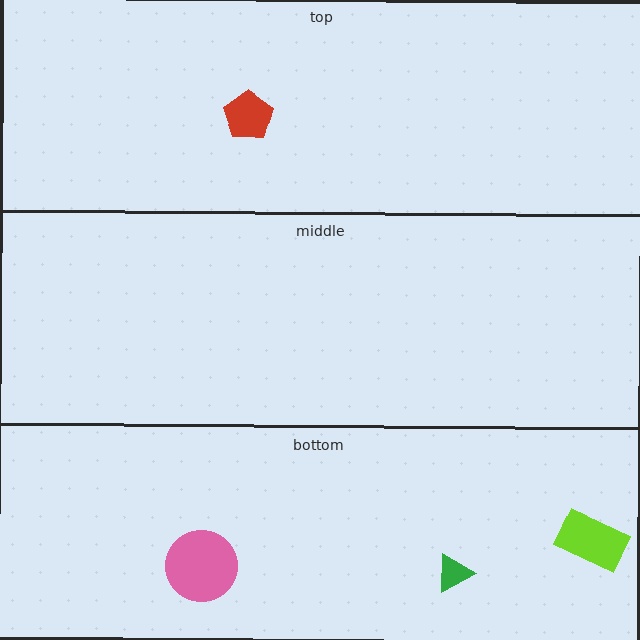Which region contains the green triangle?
The bottom region.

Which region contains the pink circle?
The bottom region.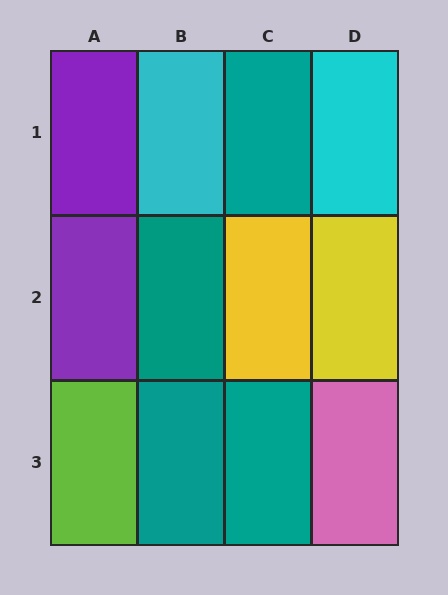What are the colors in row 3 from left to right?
Lime, teal, teal, pink.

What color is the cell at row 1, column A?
Purple.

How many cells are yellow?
2 cells are yellow.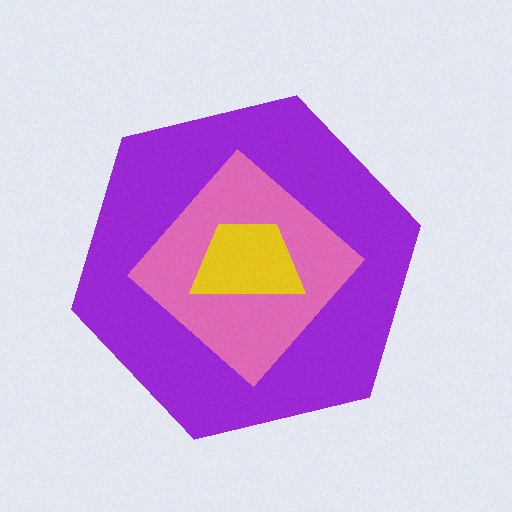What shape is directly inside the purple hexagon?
The pink diamond.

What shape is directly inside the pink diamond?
The yellow trapezoid.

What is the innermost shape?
The yellow trapezoid.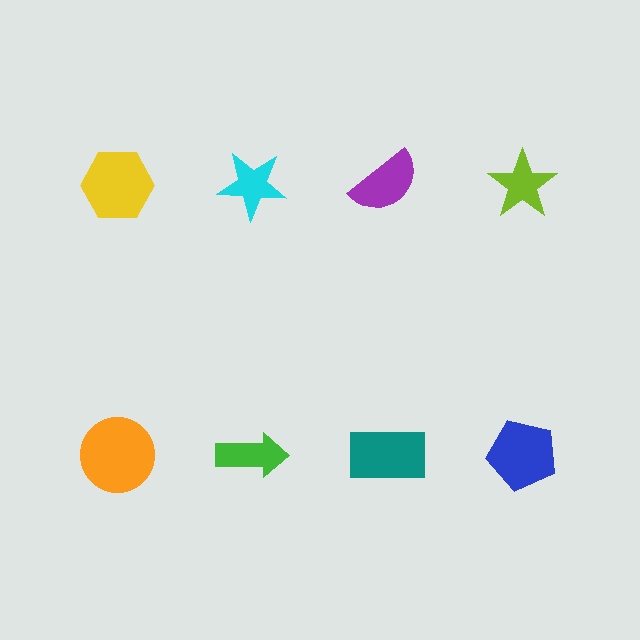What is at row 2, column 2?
A green arrow.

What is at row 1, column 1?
A yellow hexagon.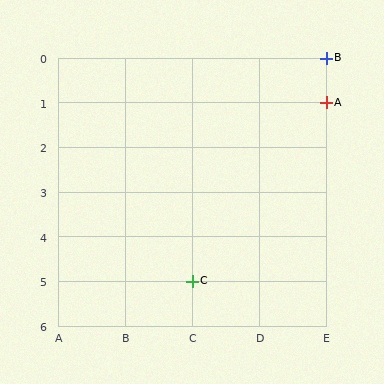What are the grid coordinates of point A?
Point A is at grid coordinates (E, 1).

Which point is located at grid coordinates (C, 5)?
Point C is at (C, 5).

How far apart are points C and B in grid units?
Points C and B are 2 columns and 5 rows apart (about 5.4 grid units diagonally).